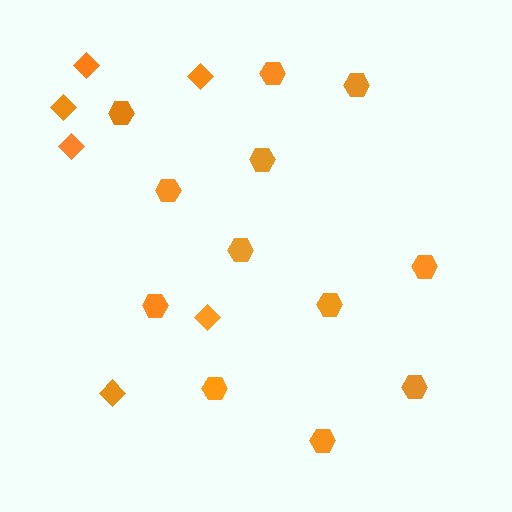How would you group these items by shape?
There are 2 groups: one group of hexagons (12) and one group of diamonds (6).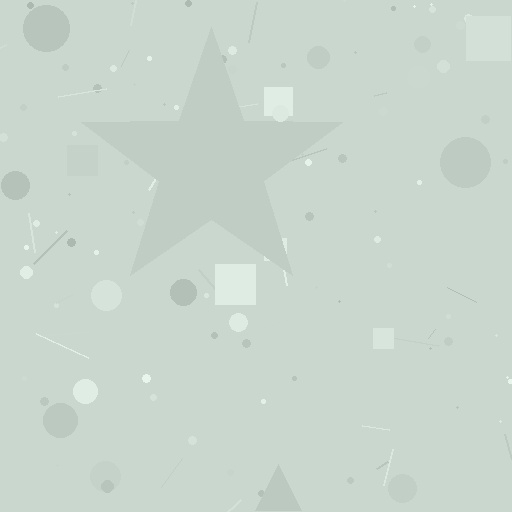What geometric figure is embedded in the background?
A star is embedded in the background.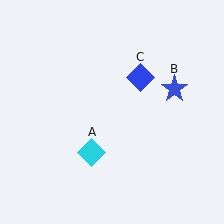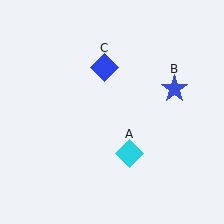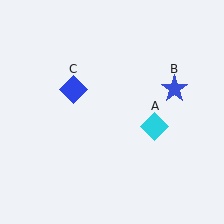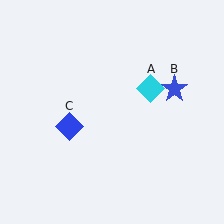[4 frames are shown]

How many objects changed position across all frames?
2 objects changed position: cyan diamond (object A), blue diamond (object C).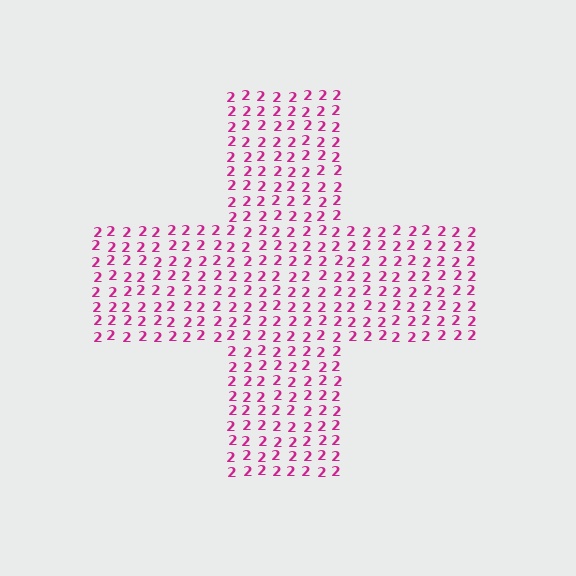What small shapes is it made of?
It is made of small digit 2's.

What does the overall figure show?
The overall figure shows a cross.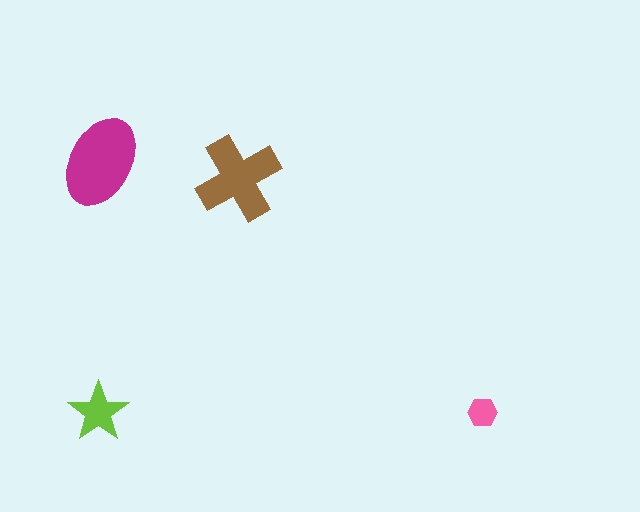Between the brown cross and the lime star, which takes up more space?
The brown cross.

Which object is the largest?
The magenta ellipse.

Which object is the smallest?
The pink hexagon.